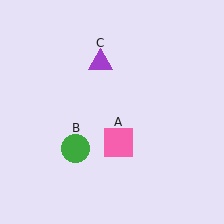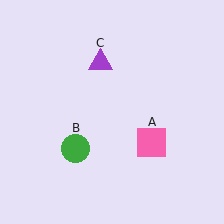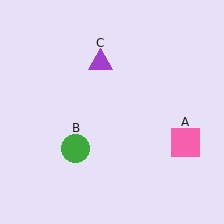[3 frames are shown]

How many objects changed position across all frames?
1 object changed position: pink square (object A).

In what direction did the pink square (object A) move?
The pink square (object A) moved right.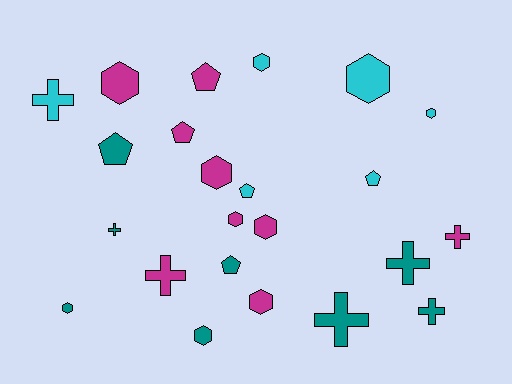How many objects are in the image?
There are 23 objects.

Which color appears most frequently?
Magenta, with 9 objects.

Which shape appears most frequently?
Hexagon, with 10 objects.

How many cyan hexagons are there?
There are 3 cyan hexagons.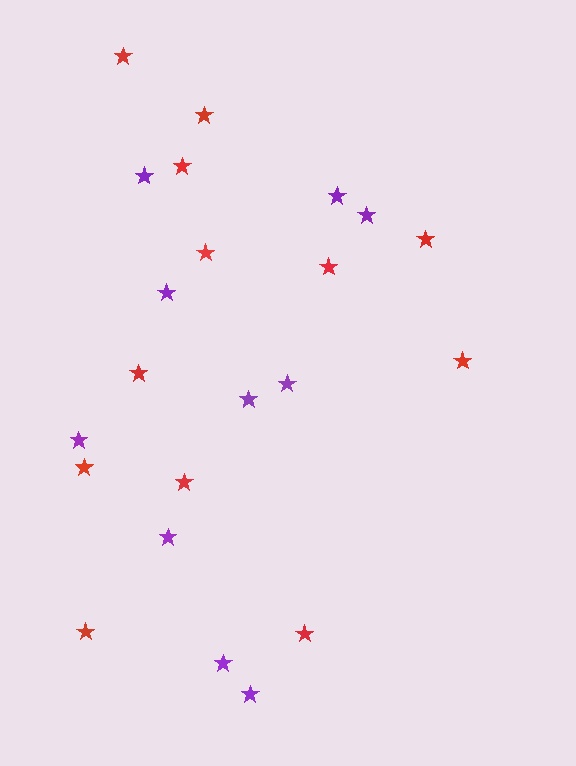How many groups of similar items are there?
There are 2 groups: one group of purple stars (10) and one group of red stars (12).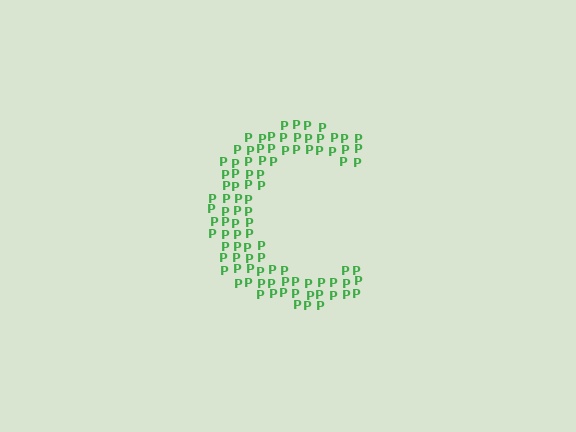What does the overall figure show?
The overall figure shows the letter C.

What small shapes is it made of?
It is made of small letter P's.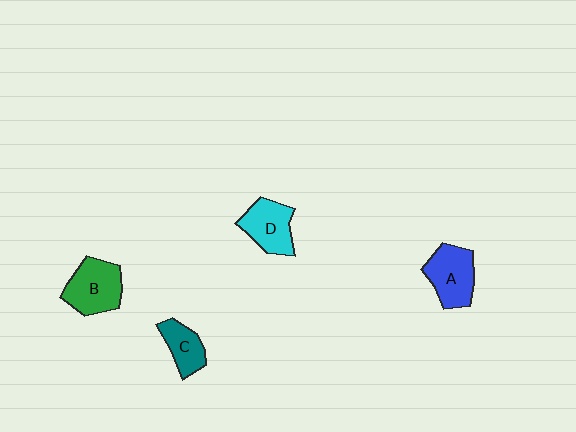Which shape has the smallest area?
Shape C (teal).